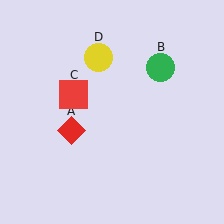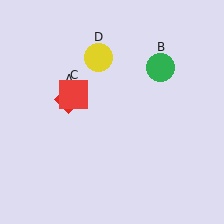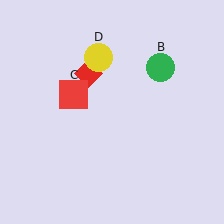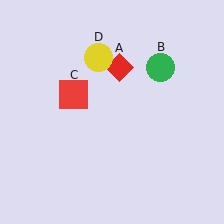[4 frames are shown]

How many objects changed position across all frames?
1 object changed position: red diamond (object A).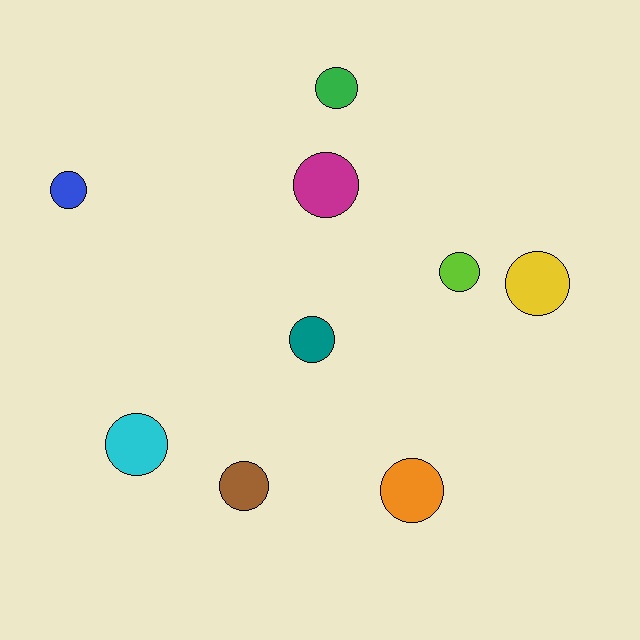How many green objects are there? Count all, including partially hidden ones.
There is 1 green object.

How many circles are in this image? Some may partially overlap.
There are 9 circles.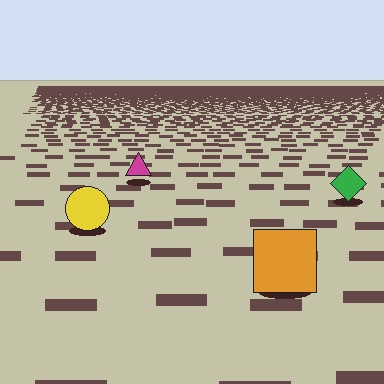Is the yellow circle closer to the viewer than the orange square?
No. The orange square is closer — you can tell from the texture gradient: the ground texture is coarser near it.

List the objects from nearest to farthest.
From nearest to farthest: the orange square, the yellow circle, the green diamond, the magenta triangle.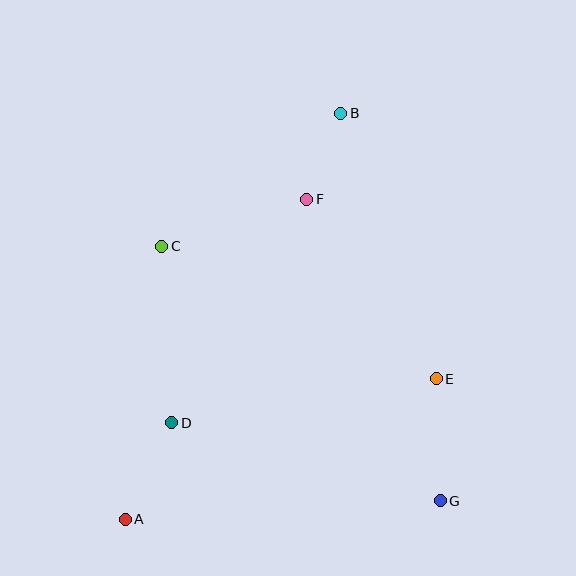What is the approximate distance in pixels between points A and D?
The distance between A and D is approximately 107 pixels.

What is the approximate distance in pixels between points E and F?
The distance between E and F is approximately 222 pixels.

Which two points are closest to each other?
Points B and F are closest to each other.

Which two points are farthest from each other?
Points A and B are farthest from each other.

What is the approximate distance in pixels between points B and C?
The distance between B and C is approximately 223 pixels.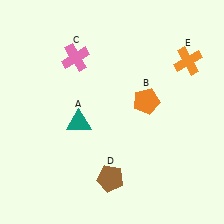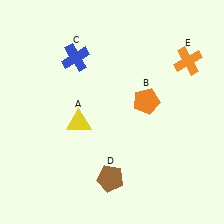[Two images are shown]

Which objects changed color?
A changed from teal to yellow. C changed from pink to blue.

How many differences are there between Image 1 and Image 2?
There are 2 differences between the two images.